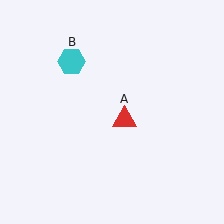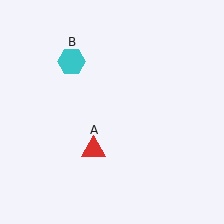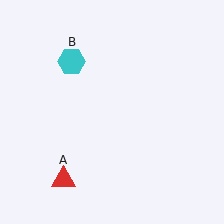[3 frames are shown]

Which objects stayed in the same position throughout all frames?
Cyan hexagon (object B) remained stationary.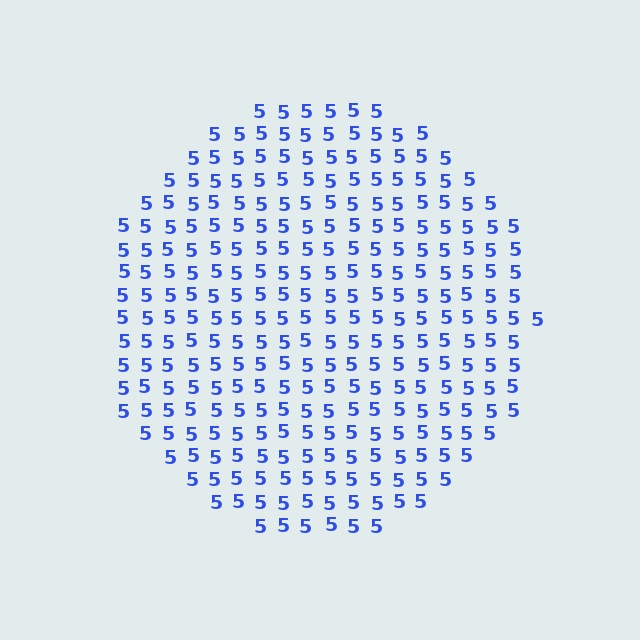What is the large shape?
The large shape is a circle.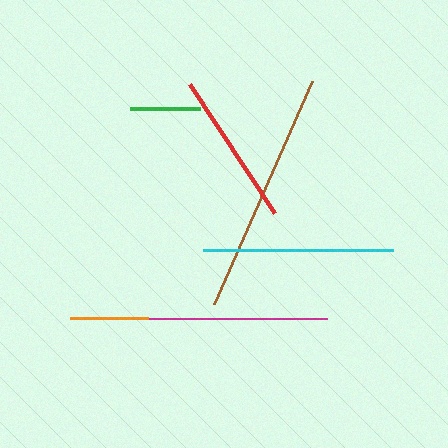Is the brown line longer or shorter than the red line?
The brown line is longer than the red line.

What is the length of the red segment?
The red segment is approximately 154 pixels long.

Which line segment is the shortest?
The green line is the shortest at approximately 70 pixels.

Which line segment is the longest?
The brown line is the longest at approximately 244 pixels.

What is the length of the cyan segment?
The cyan segment is approximately 190 pixels long.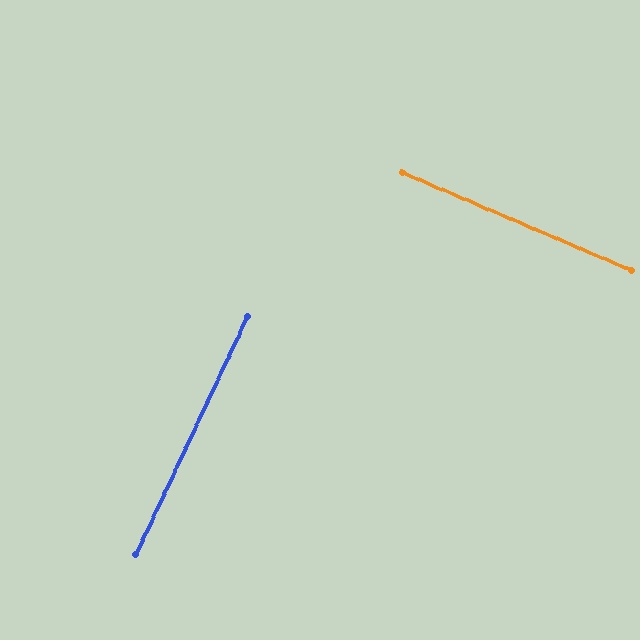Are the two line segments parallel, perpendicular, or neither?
Perpendicular — they meet at approximately 88°.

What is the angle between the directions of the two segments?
Approximately 88 degrees.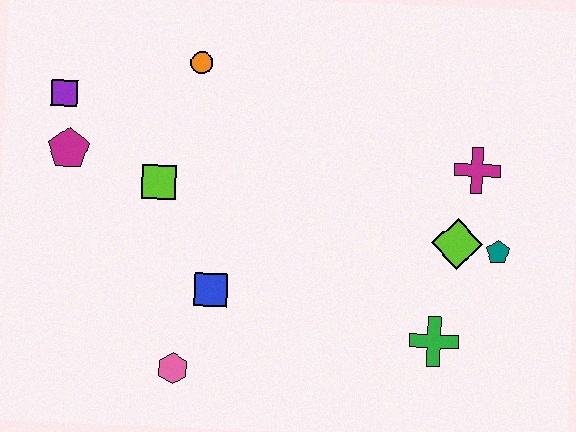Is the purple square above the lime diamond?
Yes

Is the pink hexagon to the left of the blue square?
Yes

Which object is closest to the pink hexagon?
The blue square is closest to the pink hexagon.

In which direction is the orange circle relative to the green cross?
The orange circle is above the green cross.